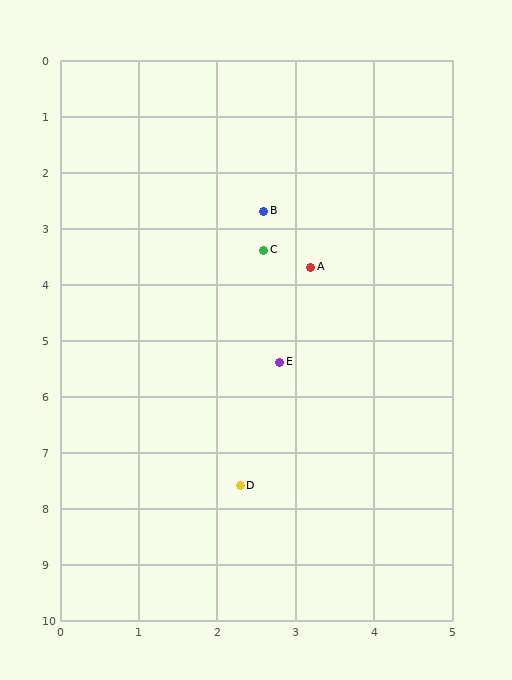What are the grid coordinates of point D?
Point D is at approximately (2.3, 7.6).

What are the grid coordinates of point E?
Point E is at approximately (2.8, 5.4).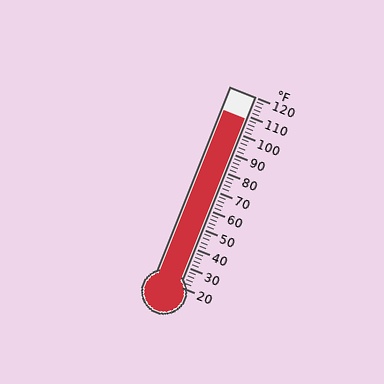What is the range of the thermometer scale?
The thermometer scale ranges from 20°F to 120°F.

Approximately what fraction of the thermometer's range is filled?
The thermometer is filled to approximately 90% of its range.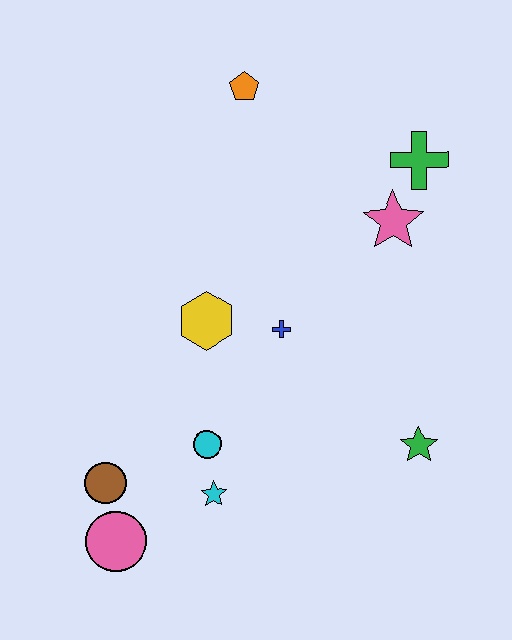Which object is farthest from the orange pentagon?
The pink circle is farthest from the orange pentagon.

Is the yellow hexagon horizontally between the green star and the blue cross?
No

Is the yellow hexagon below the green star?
No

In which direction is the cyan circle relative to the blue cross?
The cyan circle is below the blue cross.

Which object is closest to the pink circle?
The brown circle is closest to the pink circle.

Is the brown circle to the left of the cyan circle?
Yes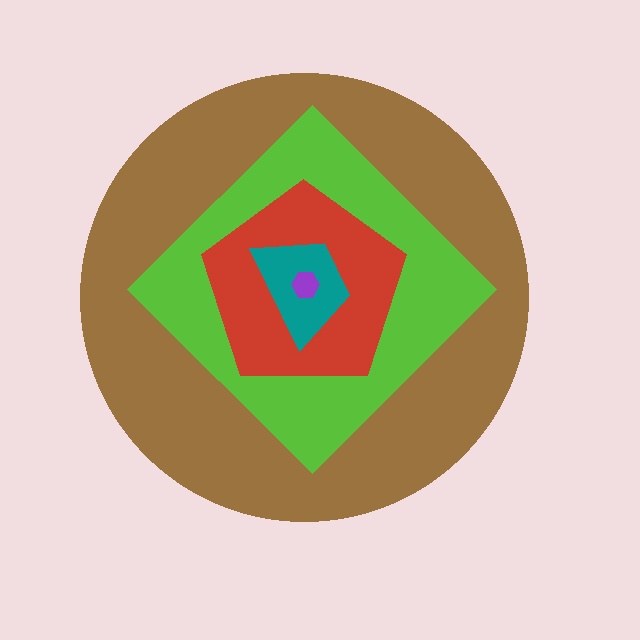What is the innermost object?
The purple hexagon.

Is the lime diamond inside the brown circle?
Yes.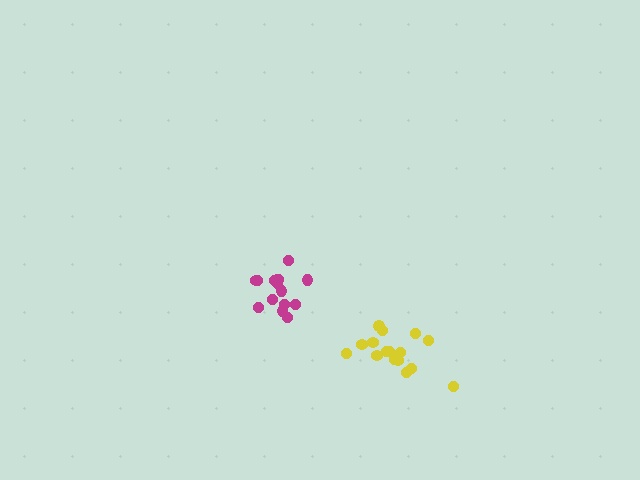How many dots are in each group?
Group 1: 16 dots, Group 2: 15 dots (31 total).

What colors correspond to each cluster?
The clusters are colored: yellow, magenta.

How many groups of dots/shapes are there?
There are 2 groups.